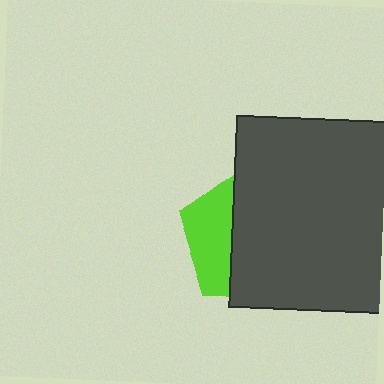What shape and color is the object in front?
The object in front is a dark gray rectangle.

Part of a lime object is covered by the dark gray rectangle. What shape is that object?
It is a pentagon.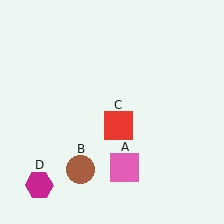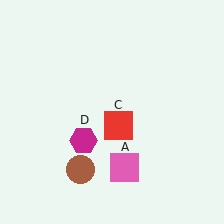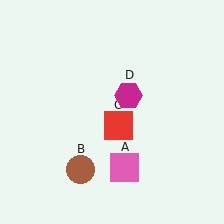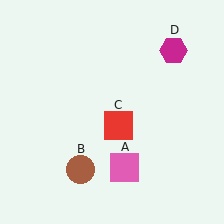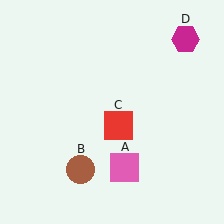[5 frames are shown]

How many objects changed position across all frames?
1 object changed position: magenta hexagon (object D).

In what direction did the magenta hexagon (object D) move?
The magenta hexagon (object D) moved up and to the right.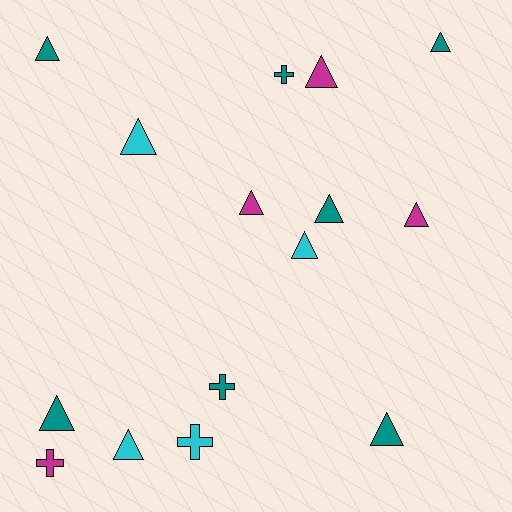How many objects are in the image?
There are 15 objects.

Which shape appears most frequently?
Triangle, with 11 objects.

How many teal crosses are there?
There are 2 teal crosses.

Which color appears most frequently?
Teal, with 7 objects.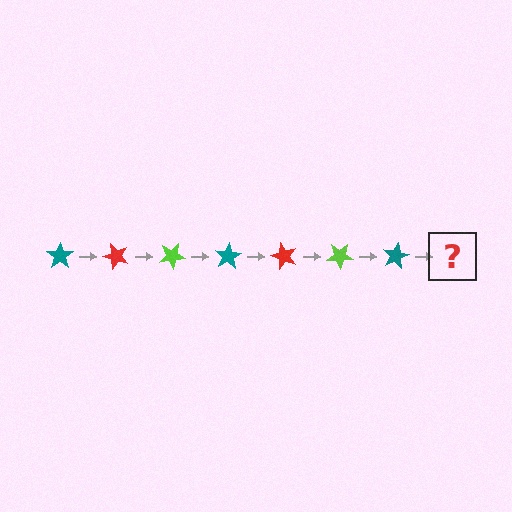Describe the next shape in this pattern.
It should be a red star, rotated 350 degrees from the start.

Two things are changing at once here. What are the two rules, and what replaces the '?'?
The two rules are that it rotates 50 degrees each step and the color cycles through teal, red, and lime. The '?' should be a red star, rotated 350 degrees from the start.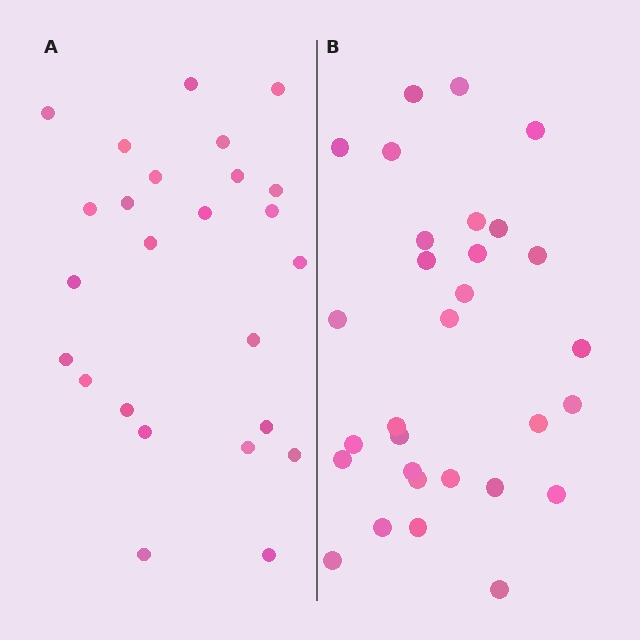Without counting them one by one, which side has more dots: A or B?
Region B (the right region) has more dots.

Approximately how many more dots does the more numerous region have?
Region B has about 5 more dots than region A.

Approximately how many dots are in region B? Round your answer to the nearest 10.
About 30 dots.